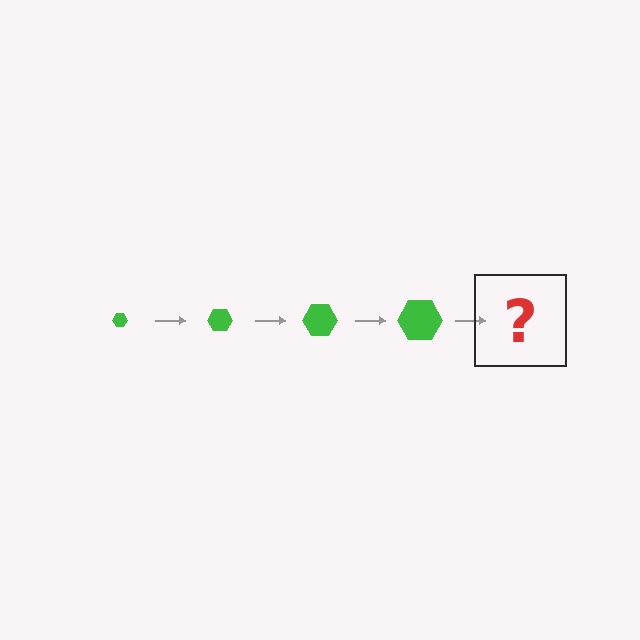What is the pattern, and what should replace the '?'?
The pattern is that the hexagon gets progressively larger each step. The '?' should be a green hexagon, larger than the previous one.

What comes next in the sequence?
The next element should be a green hexagon, larger than the previous one.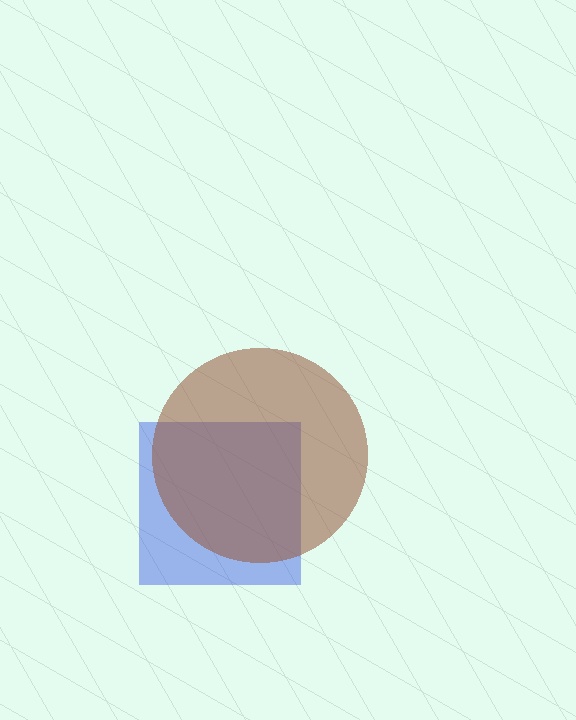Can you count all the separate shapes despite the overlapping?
Yes, there are 2 separate shapes.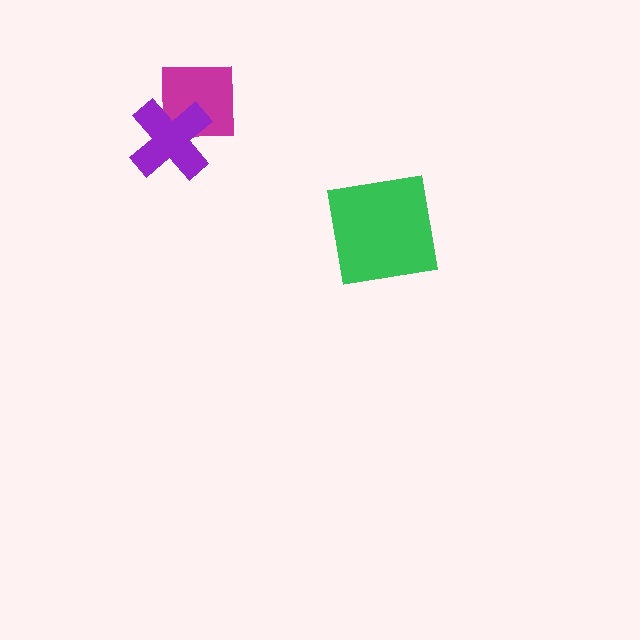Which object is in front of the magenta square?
The purple cross is in front of the magenta square.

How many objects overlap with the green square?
0 objects overlap with the green square.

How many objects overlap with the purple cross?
1 object overlaps with the purple cross.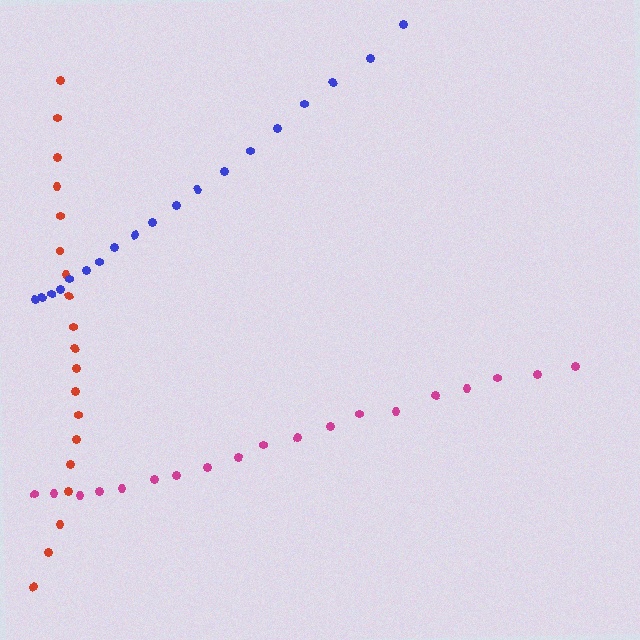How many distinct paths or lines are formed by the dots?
There are 3 distinct paths.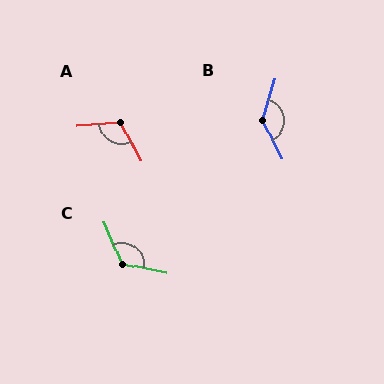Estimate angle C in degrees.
Approximately 125 degrees.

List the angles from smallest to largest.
A (112°), C (125°), B (138°).